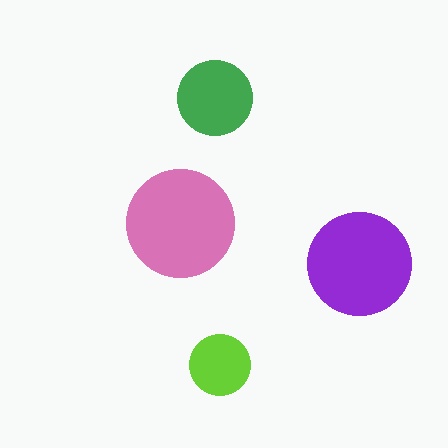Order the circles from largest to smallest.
the pink one, the purple one, the green one, the lime one.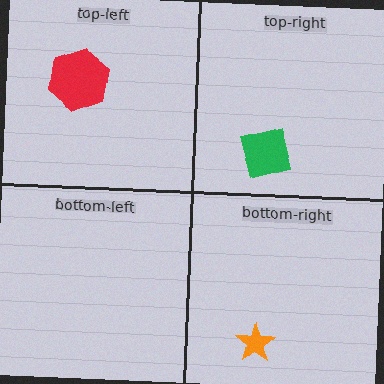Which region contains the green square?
The top-right region.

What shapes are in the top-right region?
The green square.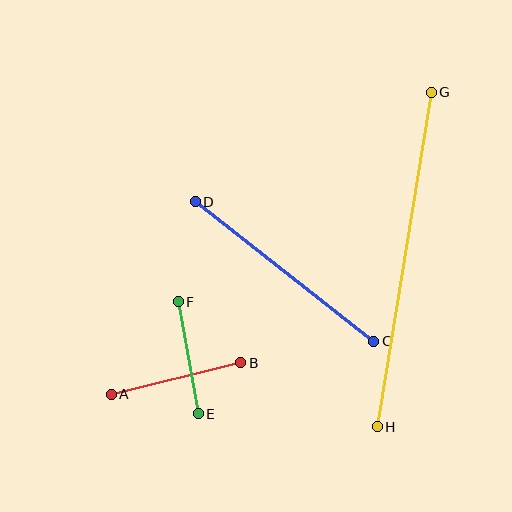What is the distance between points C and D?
The distance is approximately 227 pixels.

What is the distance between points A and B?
The distance is approximately 134 pixels.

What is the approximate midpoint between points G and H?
The midpoint is at approximately (404, 259) pixels.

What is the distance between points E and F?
The distance is approximately 113 pixels.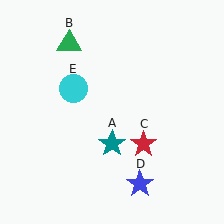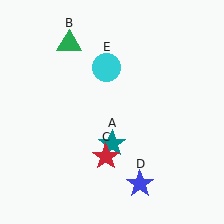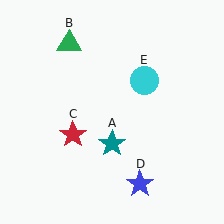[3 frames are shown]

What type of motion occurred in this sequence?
The red star (object C), cyan circle (object E) rotated clockwise around the center of the scene.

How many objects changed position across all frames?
2 objects changed position: red star (object C), cyan circle (object E).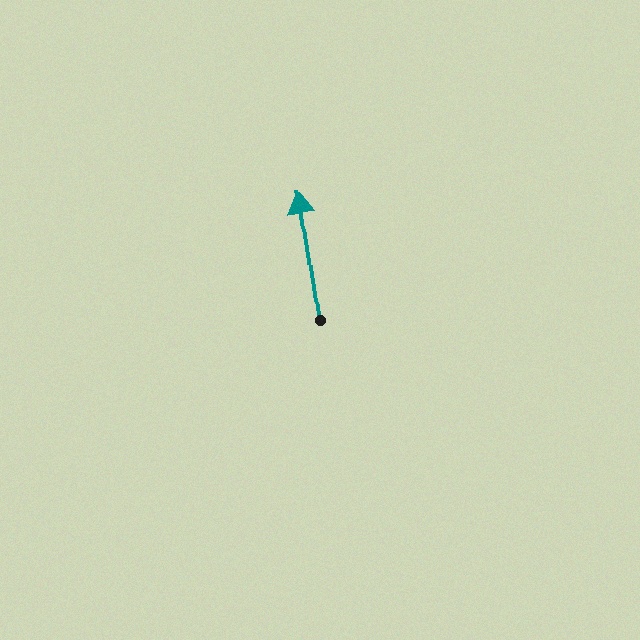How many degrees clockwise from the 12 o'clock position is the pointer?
Approximately 352 degrees.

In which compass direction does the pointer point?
North.